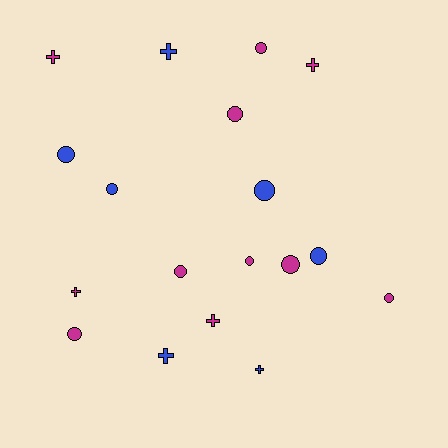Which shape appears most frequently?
Circle, with 11 objects.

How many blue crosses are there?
There are 3 blue crosses.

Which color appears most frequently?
Magenta, with 11 objects.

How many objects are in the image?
There are 18 objects.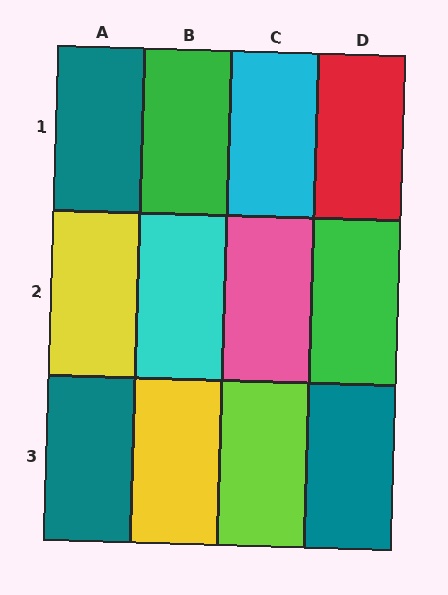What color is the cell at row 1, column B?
Green.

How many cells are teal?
3 cells are teal.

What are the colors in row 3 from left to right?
Teal, yellow, lime, teal.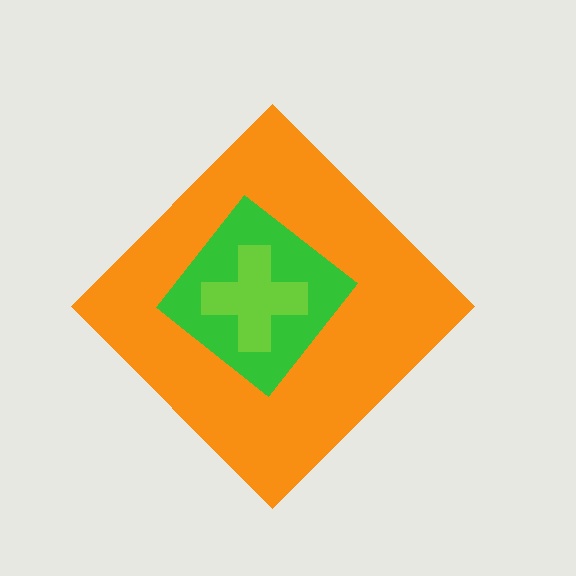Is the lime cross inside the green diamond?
Yes.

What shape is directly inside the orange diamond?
The green diamond.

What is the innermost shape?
The lime cross.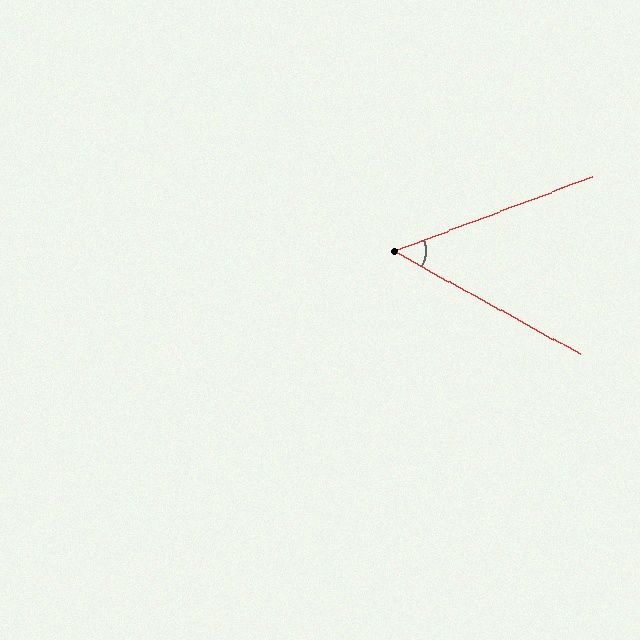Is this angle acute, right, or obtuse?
It is acute.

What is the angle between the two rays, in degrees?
Approximately 50 degrees.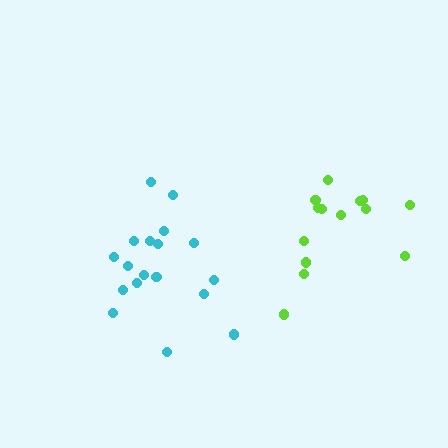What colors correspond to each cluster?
The clusters are colored: cyan, lime.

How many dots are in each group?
Group 1: 18 dots, Group 2: 14 dots (32 total).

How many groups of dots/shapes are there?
There are 2 groups.